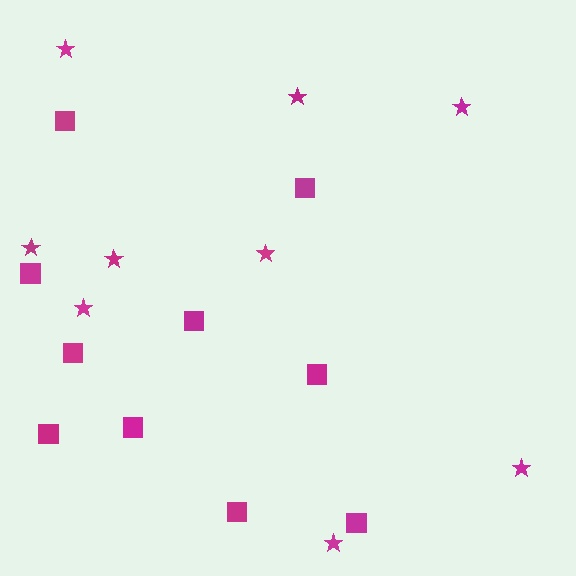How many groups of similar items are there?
There are 2 groups: one group of squares (10) and one group of stars (9).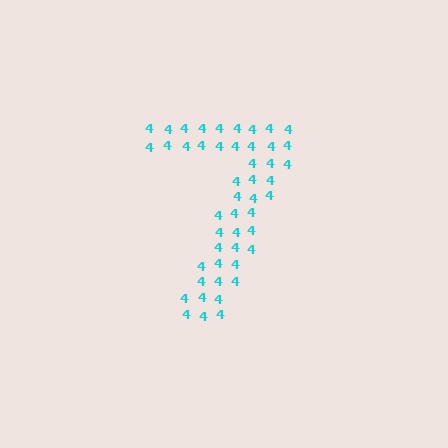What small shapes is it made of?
It is made of small digit 4's.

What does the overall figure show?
The overall figure shows the digit 7.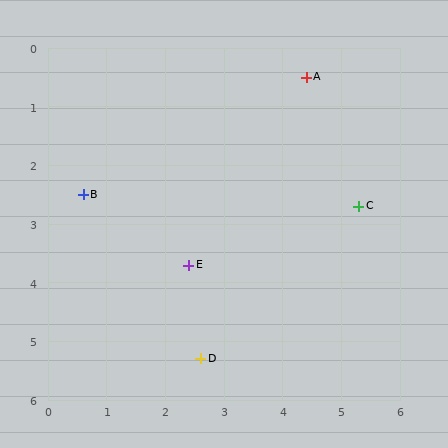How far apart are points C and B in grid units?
Points C and B are about 4.7 grid units apart.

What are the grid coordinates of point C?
Point C is at approximately (5.3, 2.7).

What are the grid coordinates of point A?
Point A is at approximately (4.4, 0.5).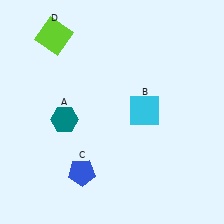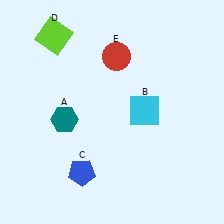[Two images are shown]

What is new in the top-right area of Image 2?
A red circle (E) was added in the top-right area of Image 2.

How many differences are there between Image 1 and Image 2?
There is 1 difference between the two images.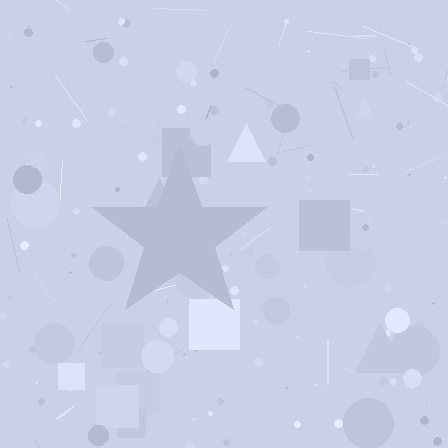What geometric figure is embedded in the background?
A star is embedded in the background.